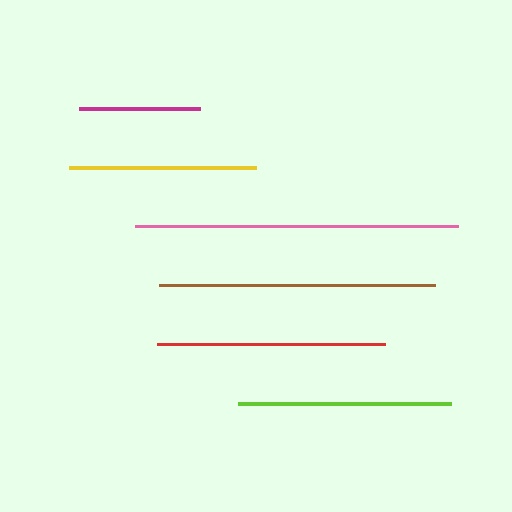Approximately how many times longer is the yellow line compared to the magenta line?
The yellow line is approximately 1.5 times the length of the magenta line.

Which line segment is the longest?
The pink line is the longest at approximately 323 pixels.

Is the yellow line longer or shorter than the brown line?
The brown line is longer than the yellow line.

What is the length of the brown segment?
The brown segment is approximately 275 pixels long.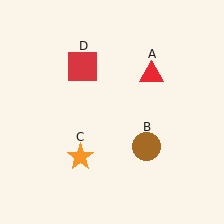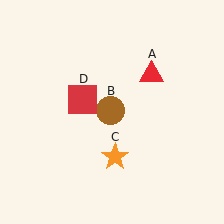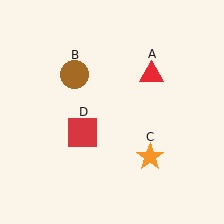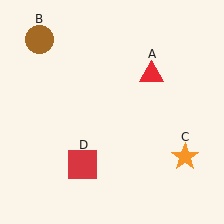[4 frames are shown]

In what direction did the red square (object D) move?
The red square (object D) moved down.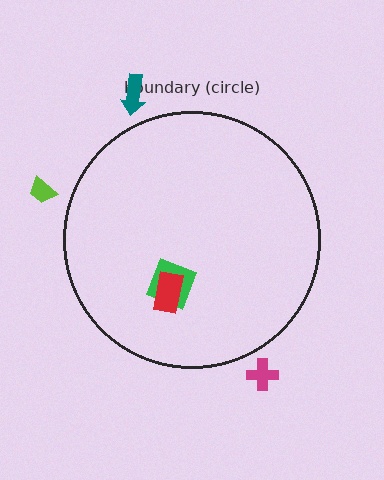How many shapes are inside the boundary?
2 inside, 3 outside.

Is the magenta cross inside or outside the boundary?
Outside.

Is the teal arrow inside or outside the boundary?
Outside.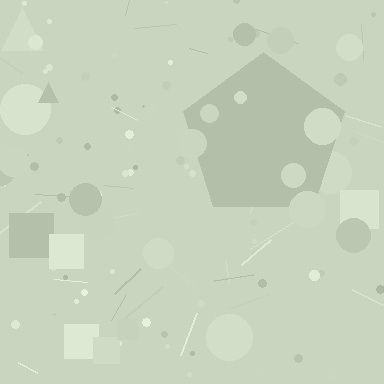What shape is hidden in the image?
A pentagon is hidden in the image.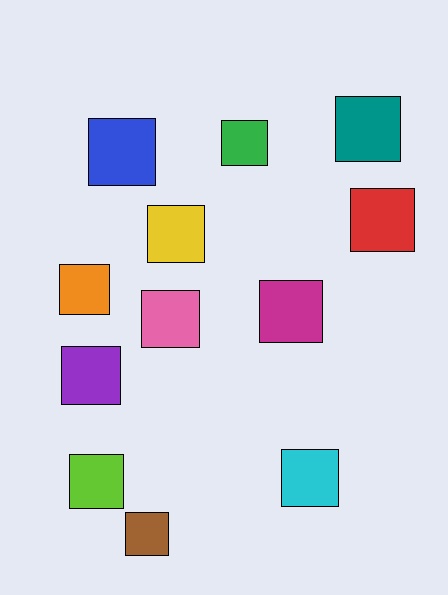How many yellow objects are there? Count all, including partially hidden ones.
There is 1 yellow object.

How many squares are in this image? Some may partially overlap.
There are 12 squares.